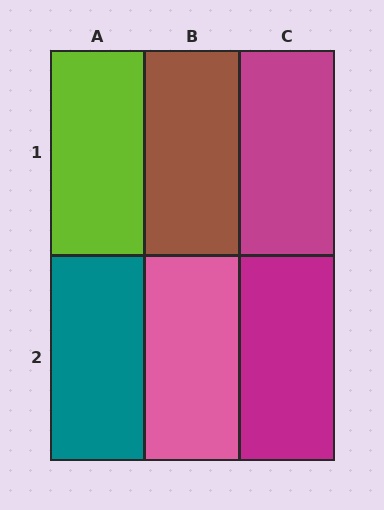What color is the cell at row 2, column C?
Magenta.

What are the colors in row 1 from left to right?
Lime, brown, magenta.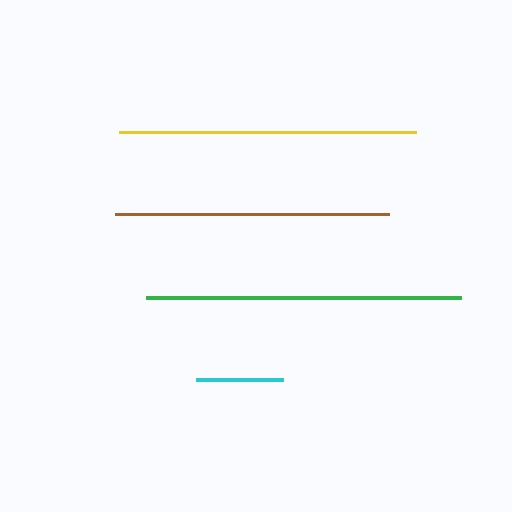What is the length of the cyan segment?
The cyan segment is approximately 87 pixels long.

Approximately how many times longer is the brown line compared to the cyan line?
The brown line is approximately 3.1 times the length of the cyan line.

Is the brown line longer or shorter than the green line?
The green line is longer than the brown line.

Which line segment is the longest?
The green line is the longest at approximately 315 pixels.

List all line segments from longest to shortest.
From longest to shortest: green, yellow, brown, cyan.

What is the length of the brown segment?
The brown segment is approximately 274 pixels long.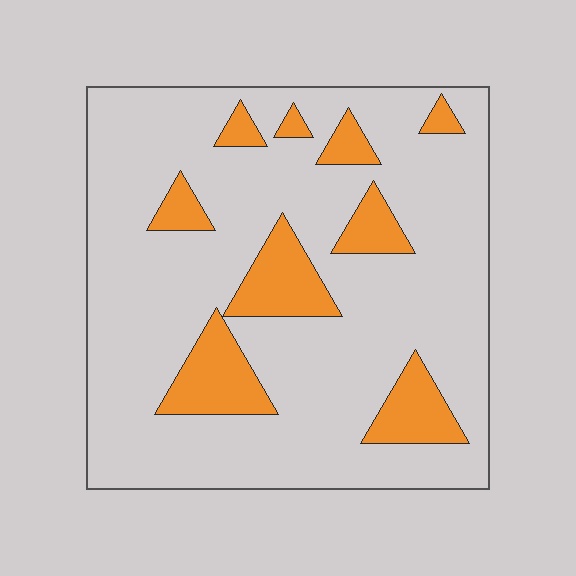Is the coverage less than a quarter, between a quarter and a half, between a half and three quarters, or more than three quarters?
Less than a quarter.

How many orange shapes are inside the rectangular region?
9.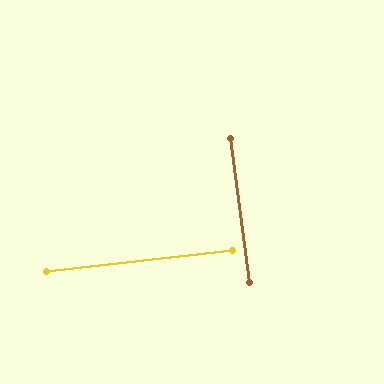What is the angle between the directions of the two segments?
Approximately 89 degrees.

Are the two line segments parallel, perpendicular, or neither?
Perpendicular — they meet at approximately 89°.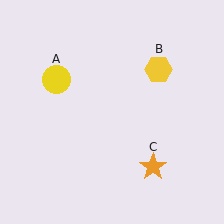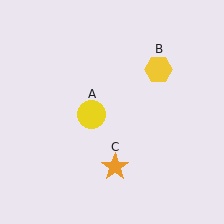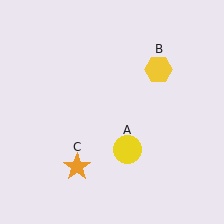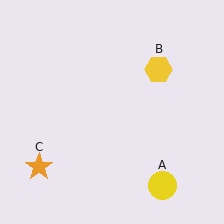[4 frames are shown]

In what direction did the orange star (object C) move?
The orange star (object C) moved left.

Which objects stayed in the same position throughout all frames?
Yellow hexagon (object B) remained stationary.